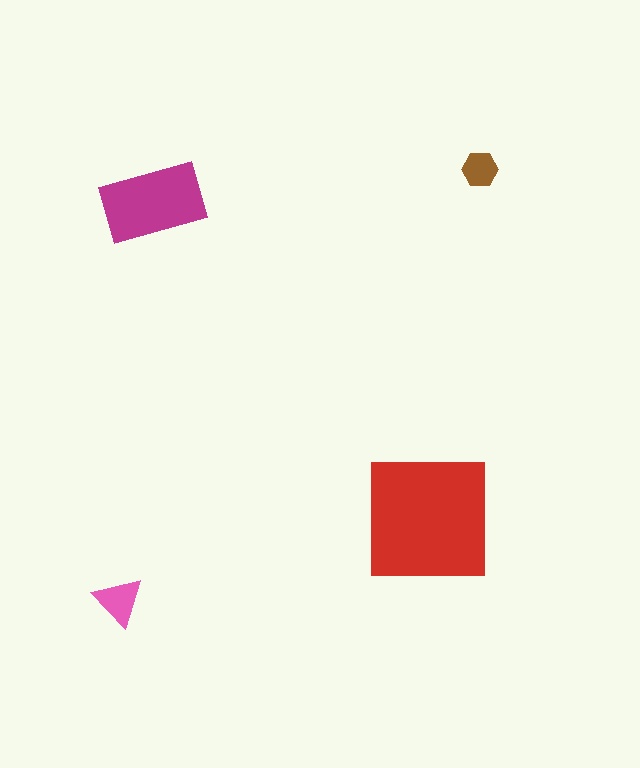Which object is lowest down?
The pink triangle is bottommost.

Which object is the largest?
The red square.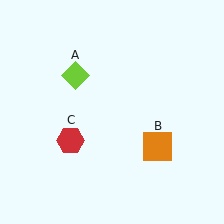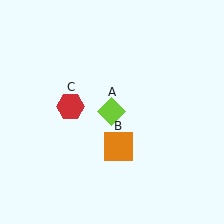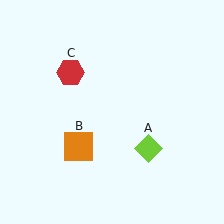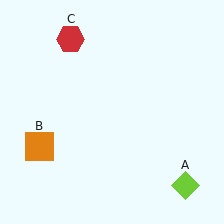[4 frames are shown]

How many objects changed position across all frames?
3 objects changed position: lime diamond (object A), orange square (object B), red hexagon (object C).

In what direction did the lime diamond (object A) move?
The lime diamond (object A) moved down and to the right.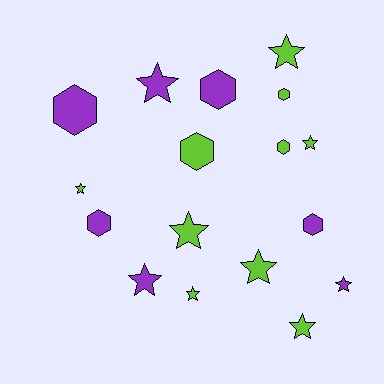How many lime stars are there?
There are 7 lime stars.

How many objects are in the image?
There are 17 objects.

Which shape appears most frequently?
Star, with 10 objects.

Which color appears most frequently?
Lime, with 10 objects.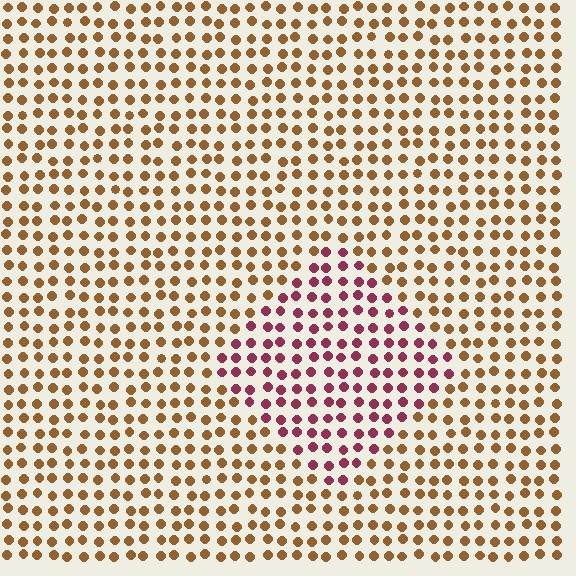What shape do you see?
I see a diamond.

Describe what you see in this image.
The image is filled with small brown elements in a uniform arrangement. A diamond-shaped region is visible where the elements are tinted to a slightly different hue, forming a subtle color boundary.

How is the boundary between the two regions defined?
The boundary is defined purely by a slight shift in hue (about 53 degrees). Spacing, size, and orientation are identical on both sides.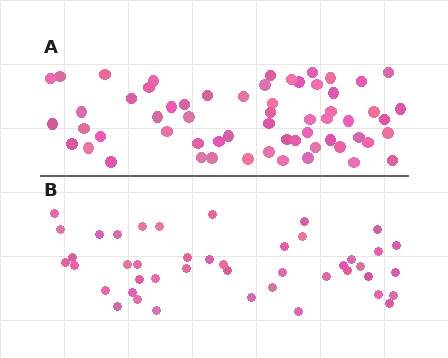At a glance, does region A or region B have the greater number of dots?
Region A (the top region) has more dots.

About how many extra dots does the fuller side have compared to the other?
Region A has approximately 15 more dots than region B.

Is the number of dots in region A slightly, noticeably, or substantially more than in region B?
Region A has noticeably more, but not dramatically so. The ratio is roughly 1.4 to 1.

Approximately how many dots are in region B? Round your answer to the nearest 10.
About 40 dots. (The exact count is 44, which rounds to 40.)